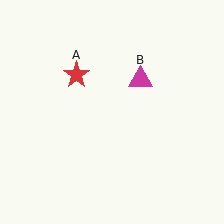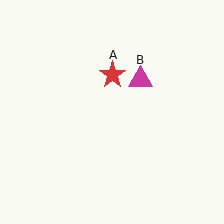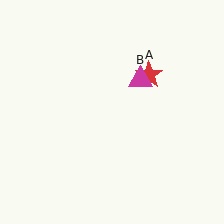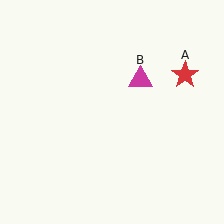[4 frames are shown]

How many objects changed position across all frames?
1 object changed position: red star (object A).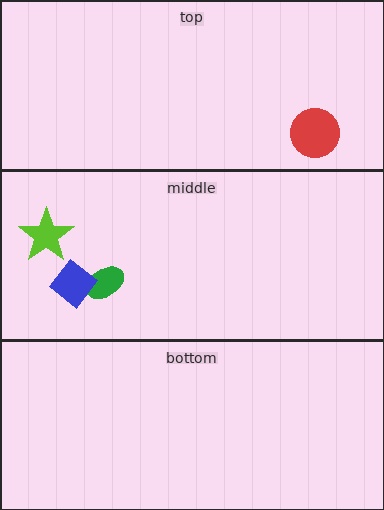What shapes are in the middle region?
The green ellipse, the blue diamond, the lime star.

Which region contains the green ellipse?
The middle region.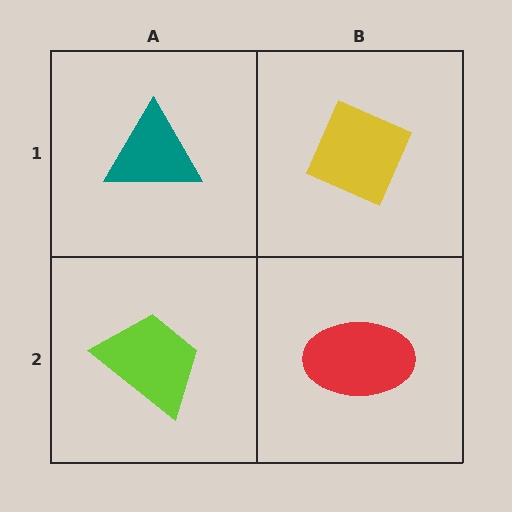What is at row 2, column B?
A red ellipse.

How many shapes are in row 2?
2 shapes.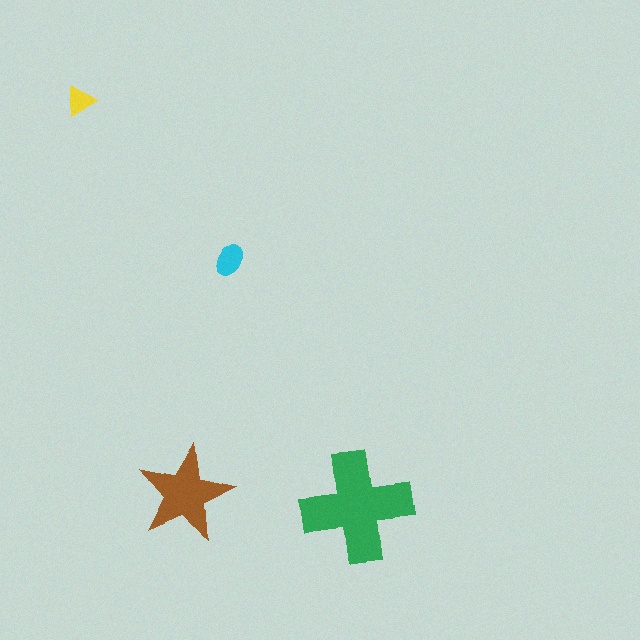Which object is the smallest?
The yellow triangle.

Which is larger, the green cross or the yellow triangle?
The green cross.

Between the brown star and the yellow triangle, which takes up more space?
The brown star.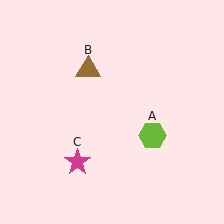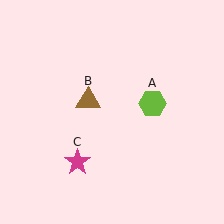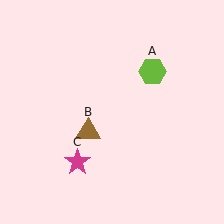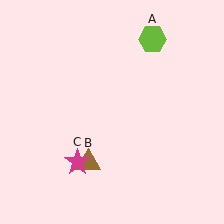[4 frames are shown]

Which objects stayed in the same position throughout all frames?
Magenta star (object C) remained stationary.